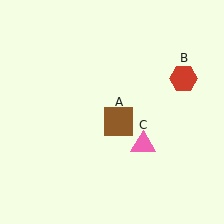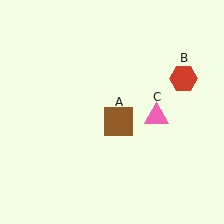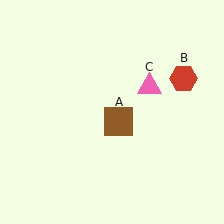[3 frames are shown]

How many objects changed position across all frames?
1 object changed position: pink triangle (object C).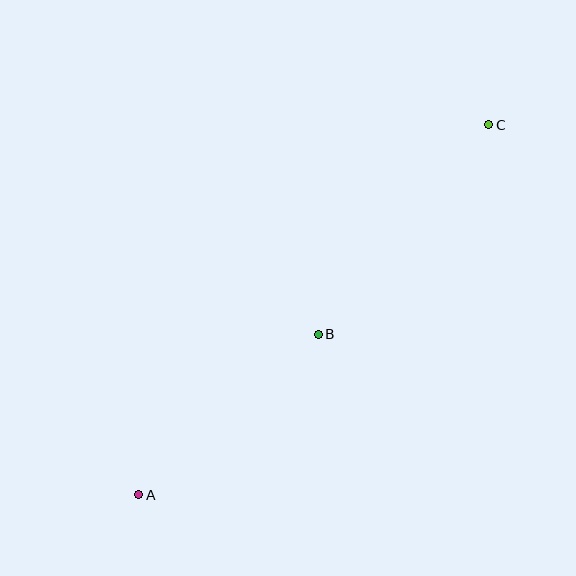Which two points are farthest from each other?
Points A and C are farthest from each other.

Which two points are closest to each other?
Points A and B are closest to each other.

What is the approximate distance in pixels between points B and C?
The distance between B and C is approximately 270 pixels.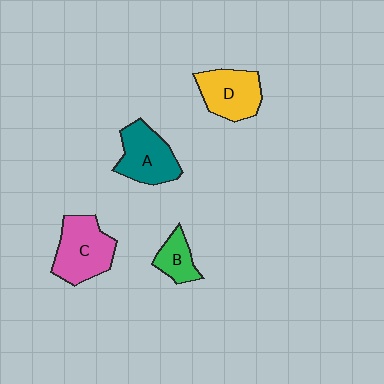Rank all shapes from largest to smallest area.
From largest to smallest: C (pink), A (teal), D (yellow), B (green).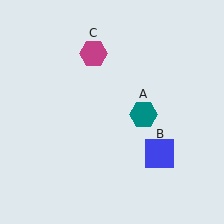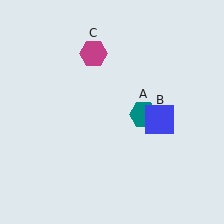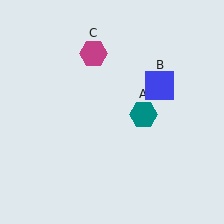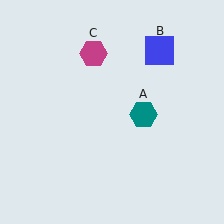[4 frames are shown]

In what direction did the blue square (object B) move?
The blue square (object B) moved up.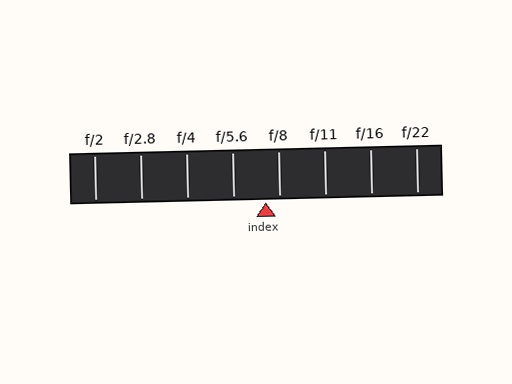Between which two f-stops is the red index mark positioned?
The index mark is between f/5.6 and f/8.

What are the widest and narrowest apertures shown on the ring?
The widest aperture shown is f/2 and the narrowest is f/22.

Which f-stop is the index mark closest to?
The index mark is closest to f/8.